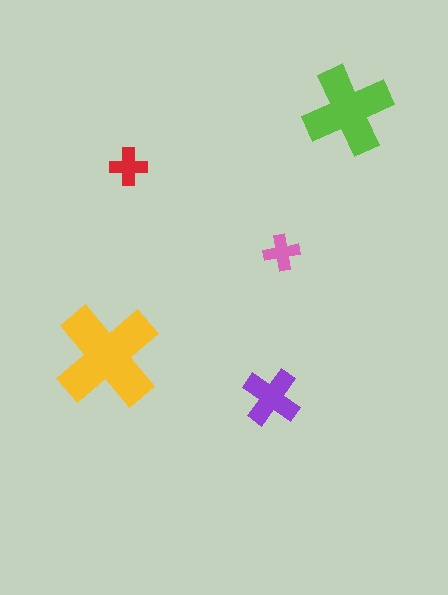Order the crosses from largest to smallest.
the yellow one, the lime one, the purple one, the red one, the pink one.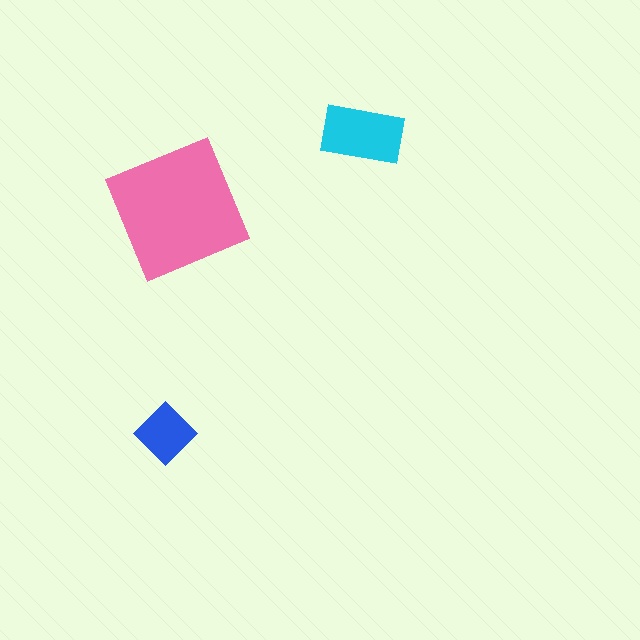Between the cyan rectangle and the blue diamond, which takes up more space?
The cyan rectangle.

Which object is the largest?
The pink square.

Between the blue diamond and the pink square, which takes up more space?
The pink square.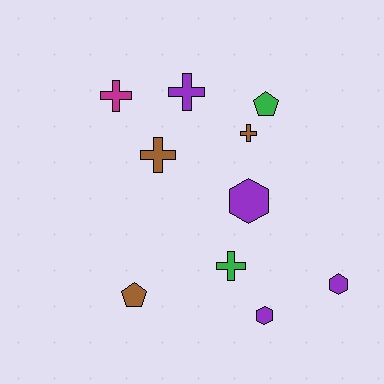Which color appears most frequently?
Purple, with 4 objects.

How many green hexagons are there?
There are no green hexagons.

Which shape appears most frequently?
Cross, with 5 objects.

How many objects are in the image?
There are 10 objects.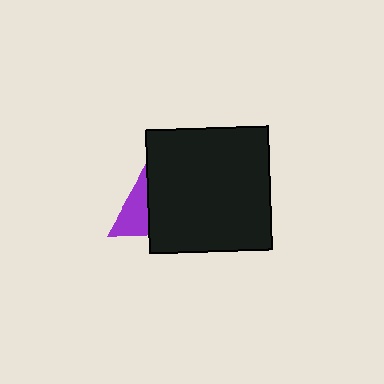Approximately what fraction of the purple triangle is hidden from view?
Roughly 61% of the purple triangle is hidden behind the black square.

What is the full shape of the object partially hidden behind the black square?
The partially hidden object is a purple triangle.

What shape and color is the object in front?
The object in front is a black square.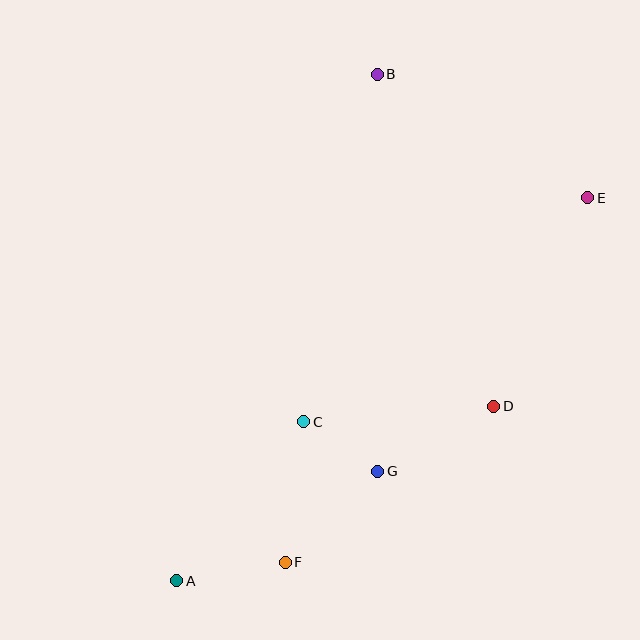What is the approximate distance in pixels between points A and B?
The distance between A and B is approximately 545 pixels.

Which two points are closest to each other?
Points C and G are closest to each other.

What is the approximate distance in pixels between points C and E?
The distance between C and E is approximately 362 pixels.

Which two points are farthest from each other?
Points A and E are farthest from each other.